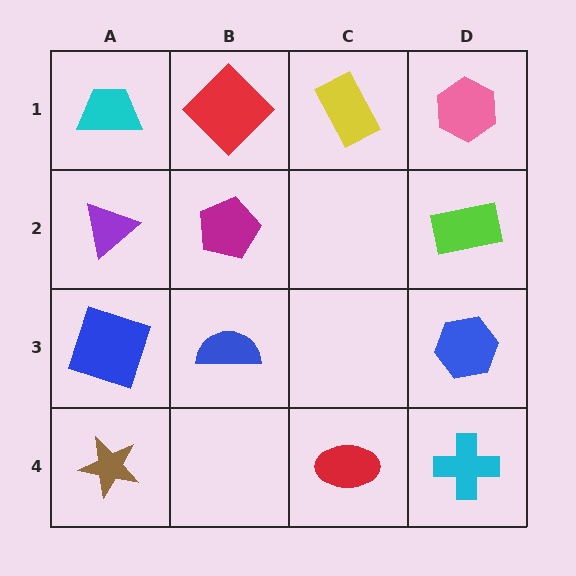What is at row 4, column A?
A brown star.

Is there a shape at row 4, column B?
No, that cell is empty.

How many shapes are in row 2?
3 shapes.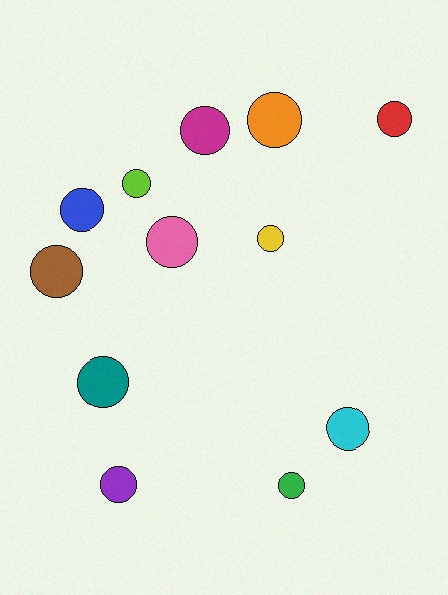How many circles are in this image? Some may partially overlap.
There are 12 circles.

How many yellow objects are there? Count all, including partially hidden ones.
There is 1 yellow object.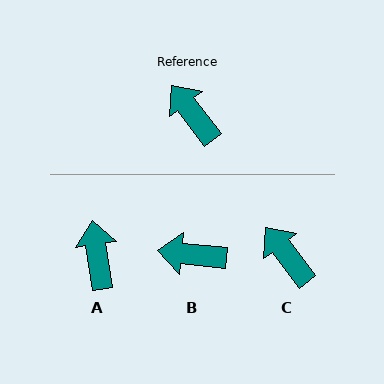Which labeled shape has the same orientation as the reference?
C.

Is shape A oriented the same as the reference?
No, it is off by about 29 degrees.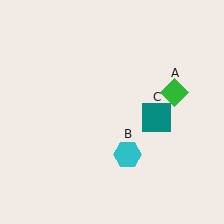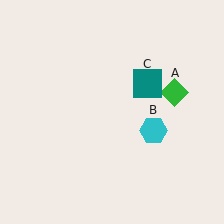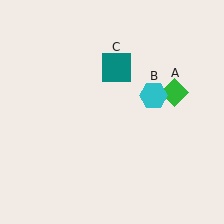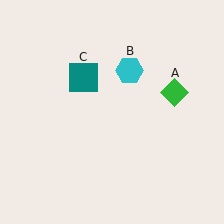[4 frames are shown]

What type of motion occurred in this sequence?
The cyan hexagon (object B), teal square (object C) rotated counterclockwise around the center of the scene.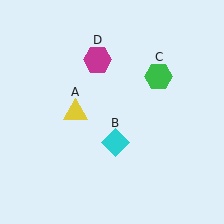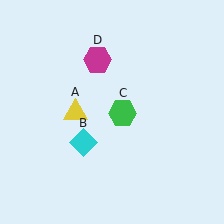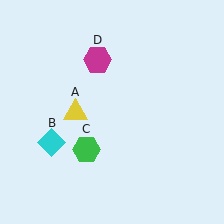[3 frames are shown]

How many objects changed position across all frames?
2 objects changed position: cyan diamond (object B), green hexagon (object C).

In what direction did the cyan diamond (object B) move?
The cyan diamond (object B) moved left.